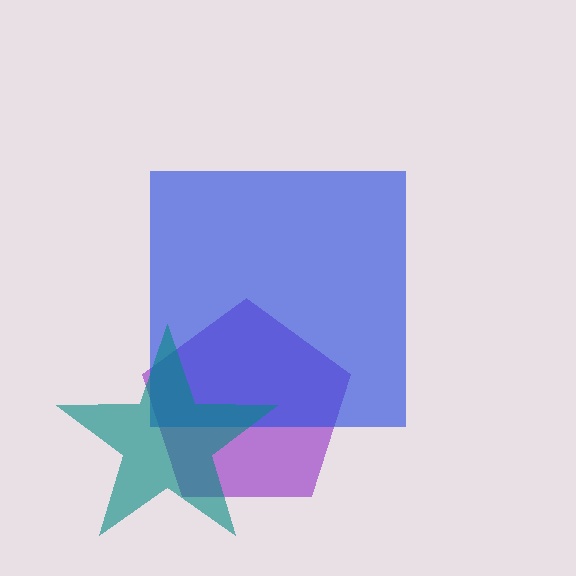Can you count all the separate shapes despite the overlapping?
Yes, there are 3 separate shapes.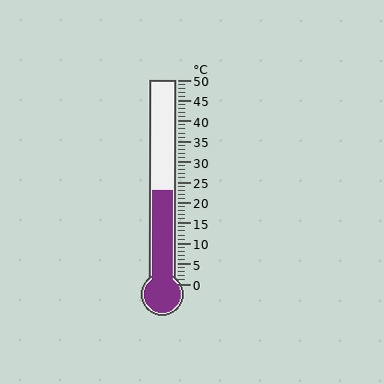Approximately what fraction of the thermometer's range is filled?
The thermometer is filled to approximately 45% of its range.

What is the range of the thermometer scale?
The thermometer scale ranges from 0°C to 50°C.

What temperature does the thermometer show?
The thermometer shows approximately 23°C.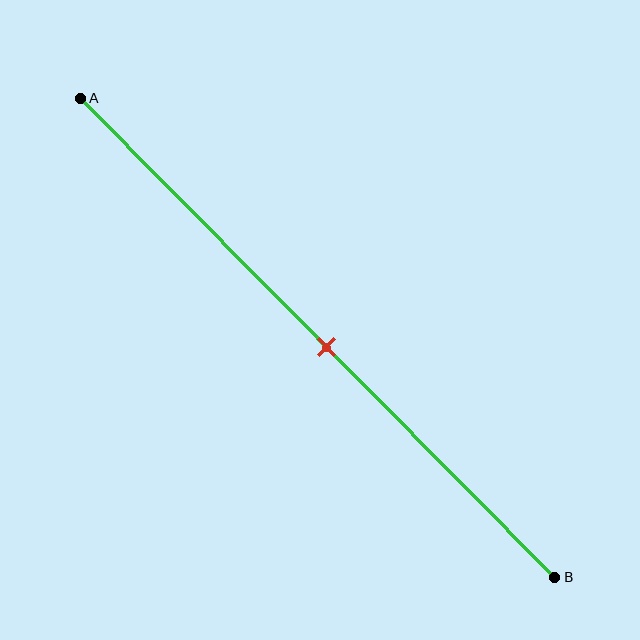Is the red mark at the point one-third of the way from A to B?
No, the mark is at about 50% from A, not at the 33% one-third point.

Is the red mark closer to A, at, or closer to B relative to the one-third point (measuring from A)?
The red mark is closer to point B than the one-third point of segment AB.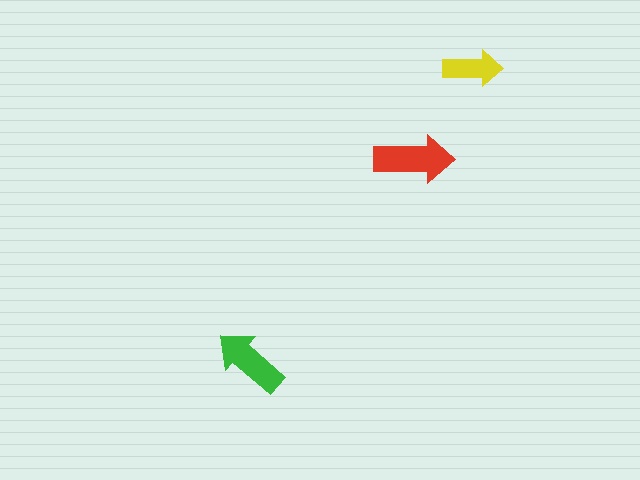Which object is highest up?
The yellow arrow is topmost.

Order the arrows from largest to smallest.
the red one, the green one, the yellow one.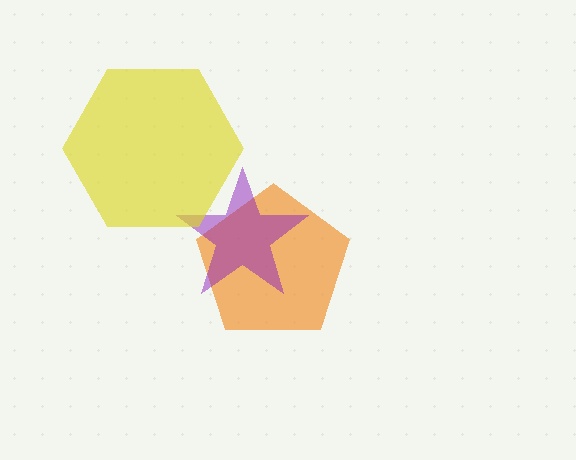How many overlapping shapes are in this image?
There are 3 overlapping shapes in the image.